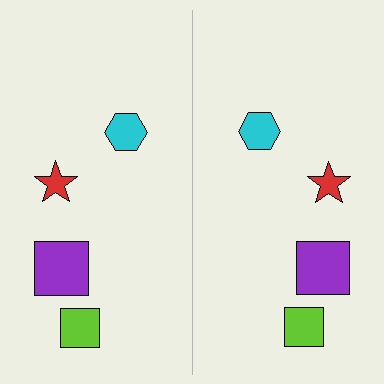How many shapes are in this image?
There are 8 shapes in this image.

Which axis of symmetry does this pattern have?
The pattern has a vertical axis of symmetry running through the center of the image.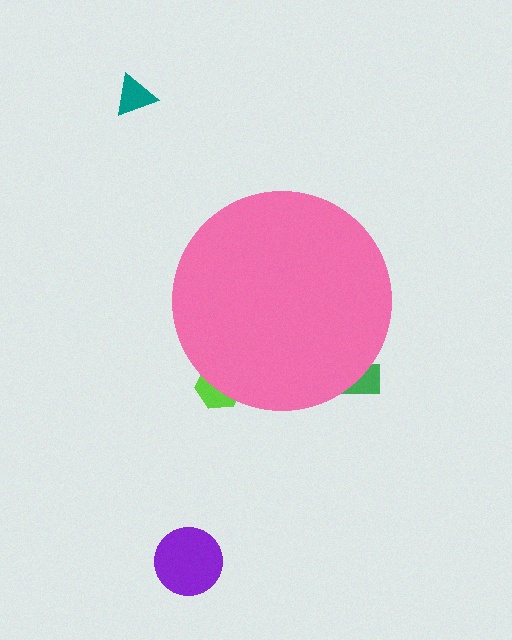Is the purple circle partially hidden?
No, the purple circle is fully visible.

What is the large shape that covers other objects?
A pink circle.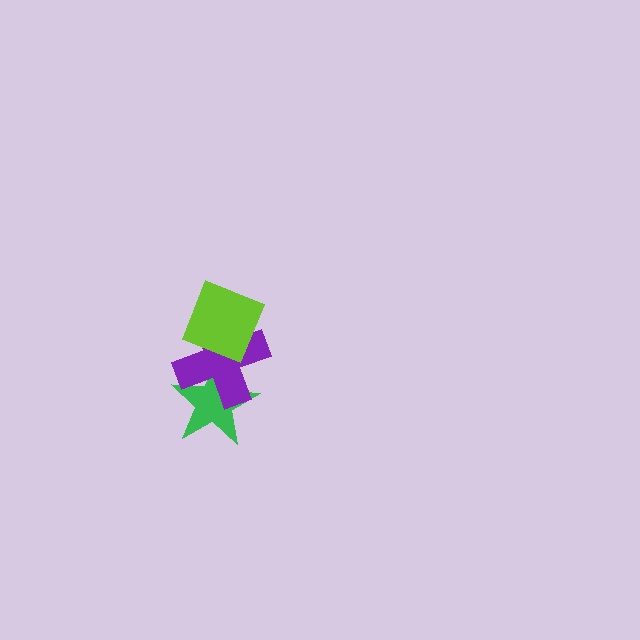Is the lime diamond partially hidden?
No, no other shape covers it.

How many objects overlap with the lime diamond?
2 objects overlap with the lime diamond.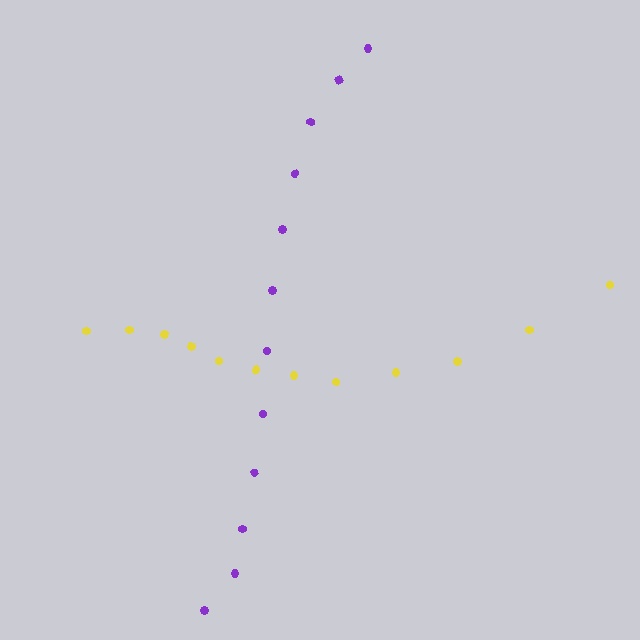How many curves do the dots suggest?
There are 2 distinct paths.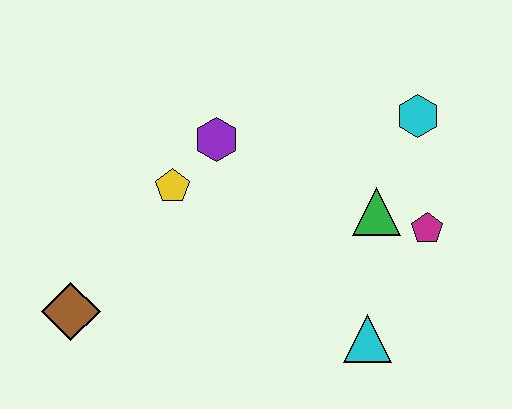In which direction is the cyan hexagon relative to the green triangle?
The cyan hexagon is above the green triangle.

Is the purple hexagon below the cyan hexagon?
Yes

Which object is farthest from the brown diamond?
The cyan hexagon is farthest from the brown diamond.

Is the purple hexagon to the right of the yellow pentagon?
Yes